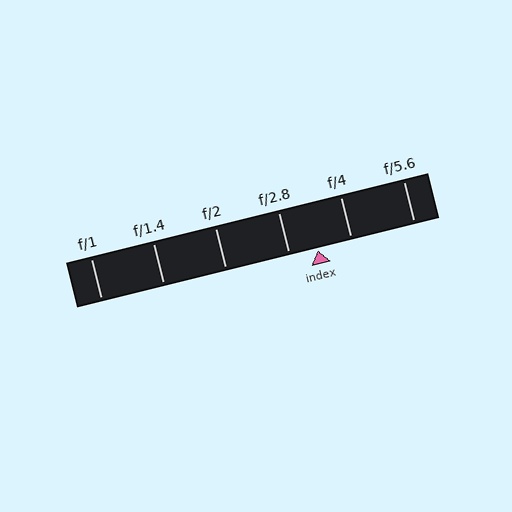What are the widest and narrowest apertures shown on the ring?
The widest aperture shown is f/1 and the narrowest is f/5.6.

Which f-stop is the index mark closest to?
The index mark is closest to f/2.8.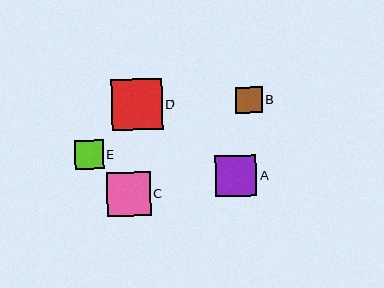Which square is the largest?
Square D is the largest with a size of approximately 51 pixels.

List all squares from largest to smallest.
From largest to smallest: D, C, A, E, B.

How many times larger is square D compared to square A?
Square D is approximately 1.2 times the size of square A.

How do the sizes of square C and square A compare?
Square C and square A are approximately the same size.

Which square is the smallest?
Square B is the smallest with a size of approximately 26 pixels.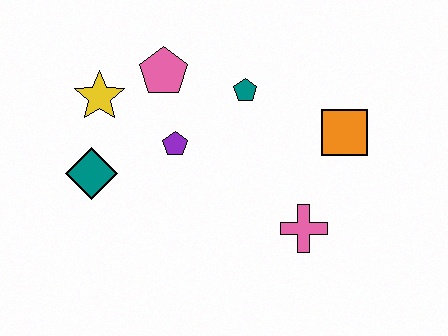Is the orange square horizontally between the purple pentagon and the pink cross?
No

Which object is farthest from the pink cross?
The yellow star is farthest from the pink cross.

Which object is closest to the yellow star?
The pink pentagon is closest to the yellow star.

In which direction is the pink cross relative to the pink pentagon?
The pink cross is below the pink pentagon.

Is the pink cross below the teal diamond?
Yes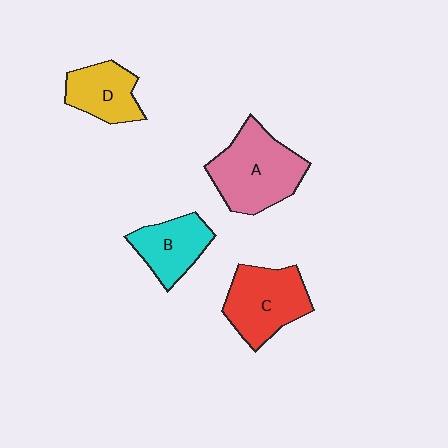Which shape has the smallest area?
Shape D (yellow).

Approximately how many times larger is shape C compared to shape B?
Approximately 1.3 times.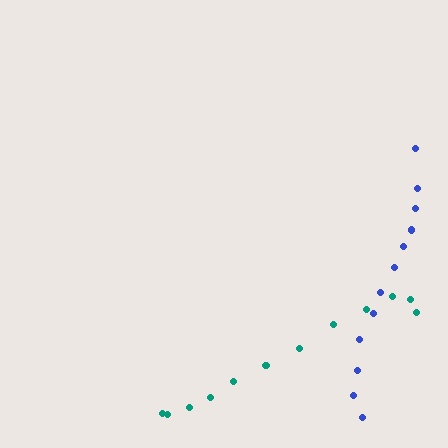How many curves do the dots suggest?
There are 2 distinct paths.